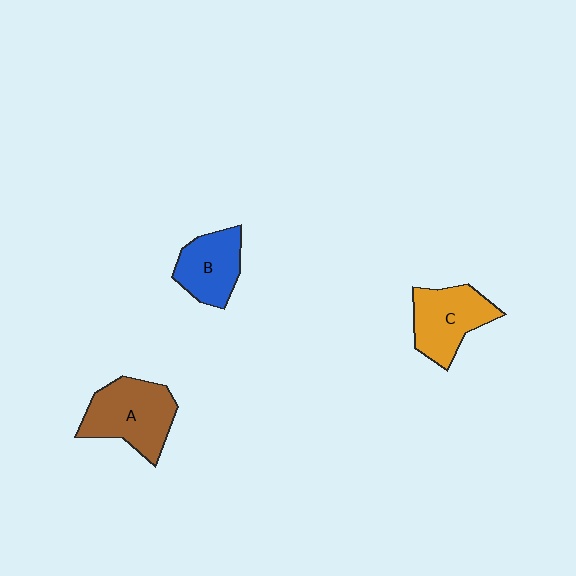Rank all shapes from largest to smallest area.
From largest to smallest: A (brown), C (orange), B (blue).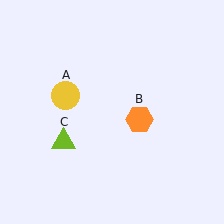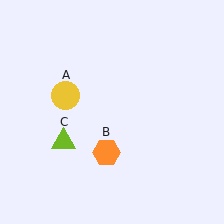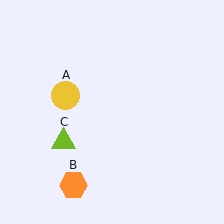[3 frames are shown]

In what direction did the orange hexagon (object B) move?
The orange hexagon (object B) moved down and to the left.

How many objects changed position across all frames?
1 object changed position: orange hexagon (object B).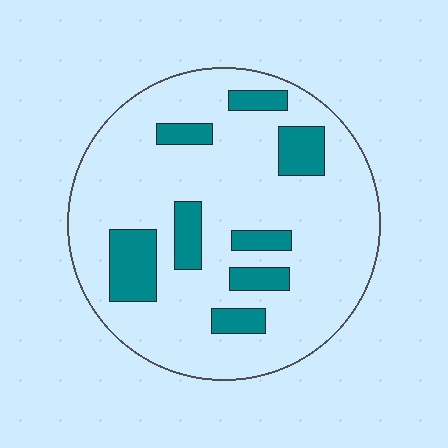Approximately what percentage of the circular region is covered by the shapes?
Approximately 20%.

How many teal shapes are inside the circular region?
8.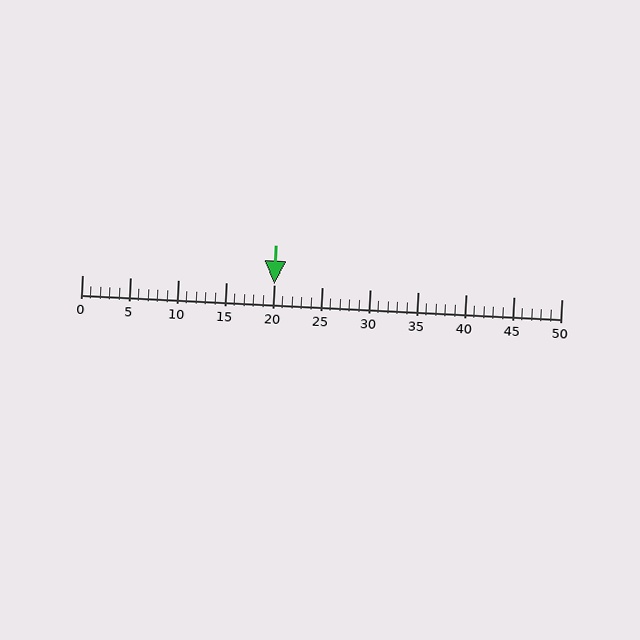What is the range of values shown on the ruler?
The ruler shows values from 0 to 50.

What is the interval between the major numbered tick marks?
The major tick marks are spaced 5 units apart.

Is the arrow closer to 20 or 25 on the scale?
The arrow is closer to 20.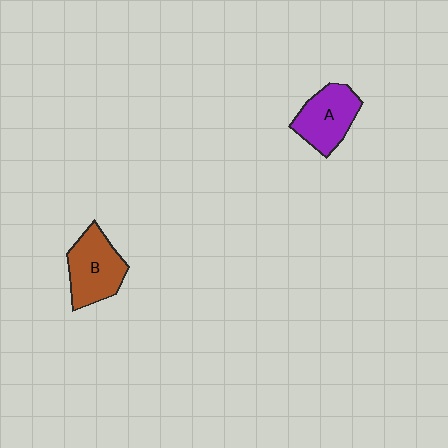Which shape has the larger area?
Shape B (brown).